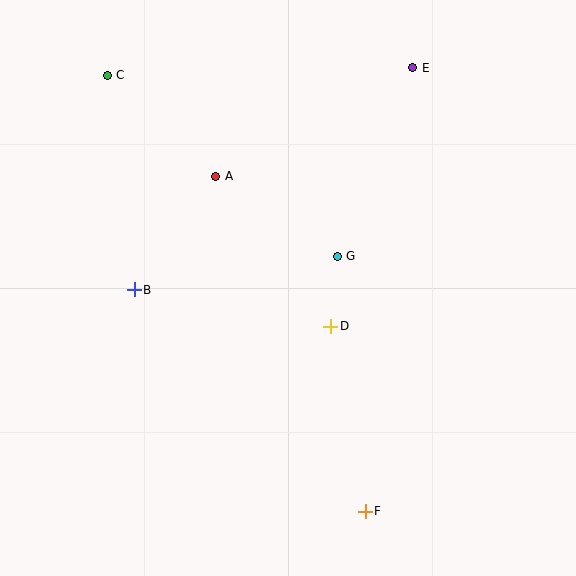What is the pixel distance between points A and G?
The distance between A and G is 145 pixels.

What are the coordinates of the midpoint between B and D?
The midpoint between B and D is at (232, 308).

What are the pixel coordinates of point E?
Point E is at (413, 68).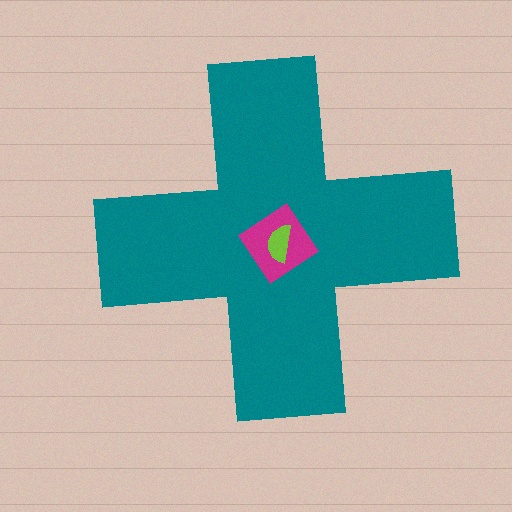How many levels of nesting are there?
3.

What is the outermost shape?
The teal cross.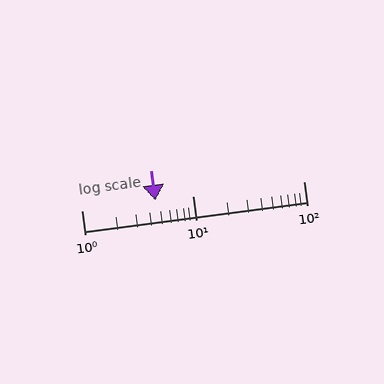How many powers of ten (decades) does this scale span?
The scale spans 2 decades, from 1 to 100.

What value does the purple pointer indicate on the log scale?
The pointer indicates approximately 4.6.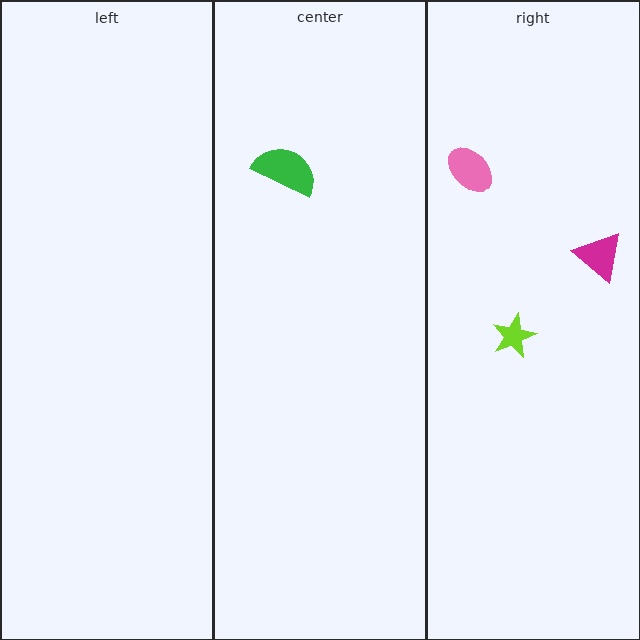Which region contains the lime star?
The right region.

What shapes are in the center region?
The green semicircle.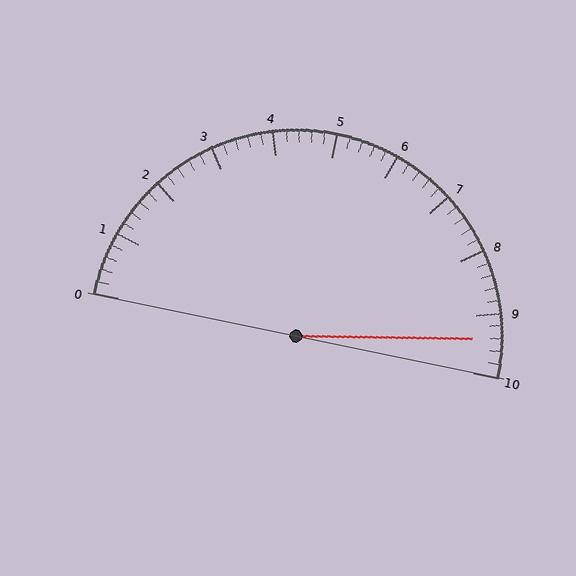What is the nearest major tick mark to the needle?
The nearest major tick mark is 9.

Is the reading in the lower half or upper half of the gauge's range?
The reading is in the upper half of the range (0 to 10).